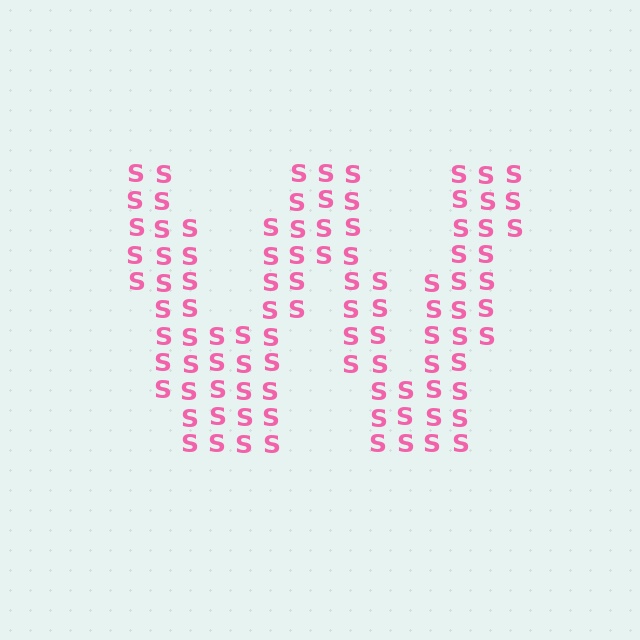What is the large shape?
The large shape is the letter W.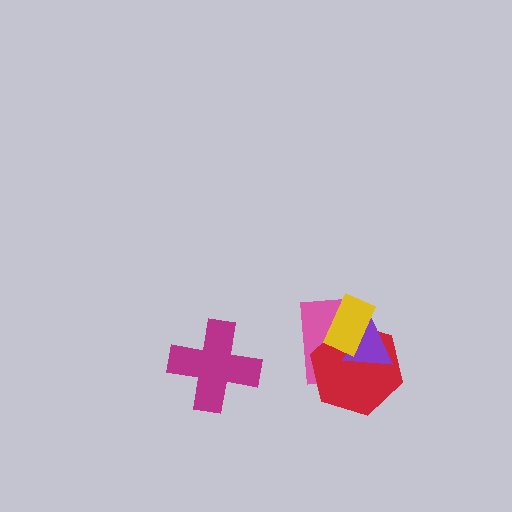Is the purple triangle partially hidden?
Yes, it is partially covered by another shape.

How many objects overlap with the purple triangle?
3 objects overlap with the purple triangle.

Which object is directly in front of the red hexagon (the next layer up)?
The purple triangle is directly in front of the red hexagon.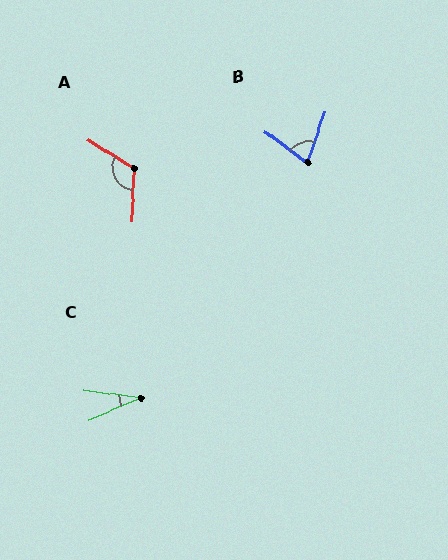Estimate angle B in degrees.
Approximately 73 degrees.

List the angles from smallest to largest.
C (30°), B (73°), A (119°).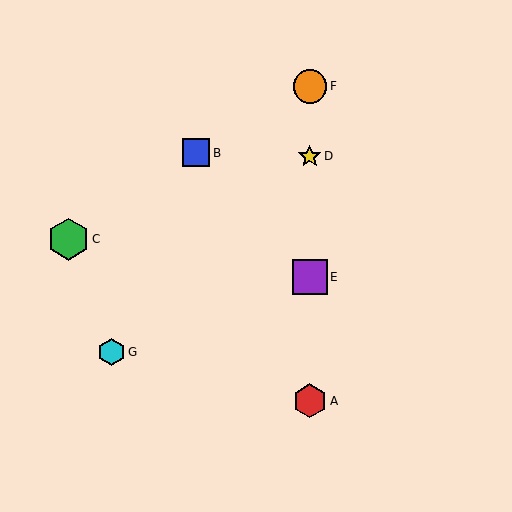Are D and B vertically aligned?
No, D is at x≈310 and B is at x≈196.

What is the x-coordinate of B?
Object B is at x≈196.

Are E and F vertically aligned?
Yes, both are at x≈310.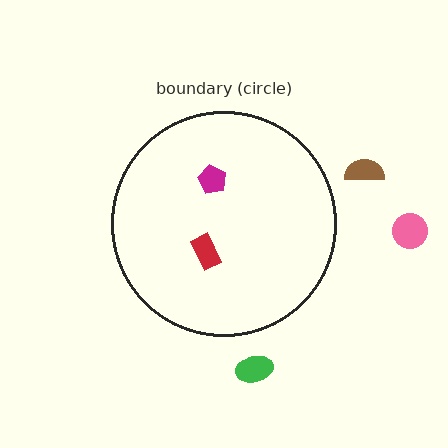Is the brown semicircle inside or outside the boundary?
Outside.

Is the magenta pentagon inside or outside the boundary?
Inside.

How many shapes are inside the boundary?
2 inside, 3 outside.